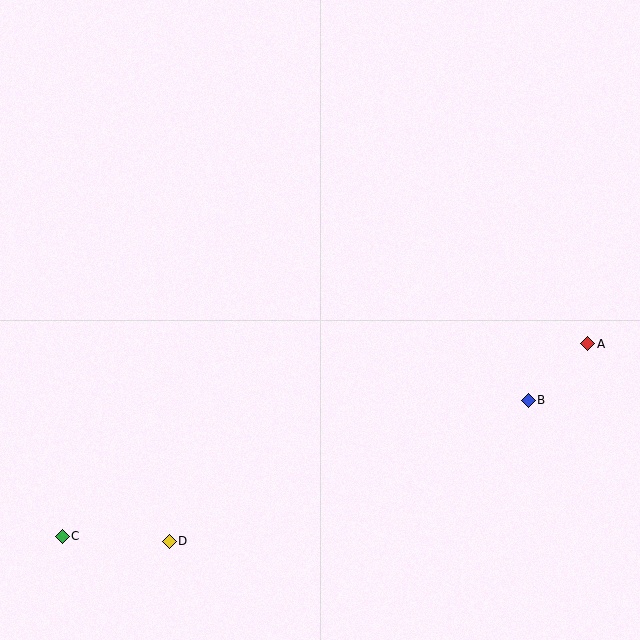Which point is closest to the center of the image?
Point B at (528, 400) is closest to the center.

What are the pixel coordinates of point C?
Point C is at (62, 536).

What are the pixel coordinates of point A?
Point A is at (588, 344).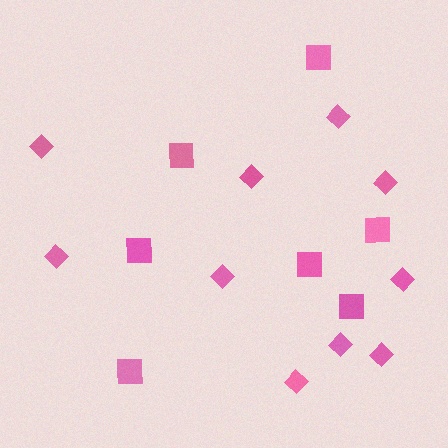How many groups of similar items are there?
There are 2 groups: one group of diamonds (10) and one group of squares (7).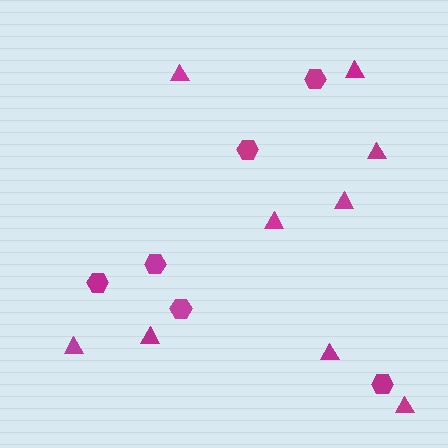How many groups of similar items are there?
There are 2 groups: one group of hexagons (6) and one group of triangles (9).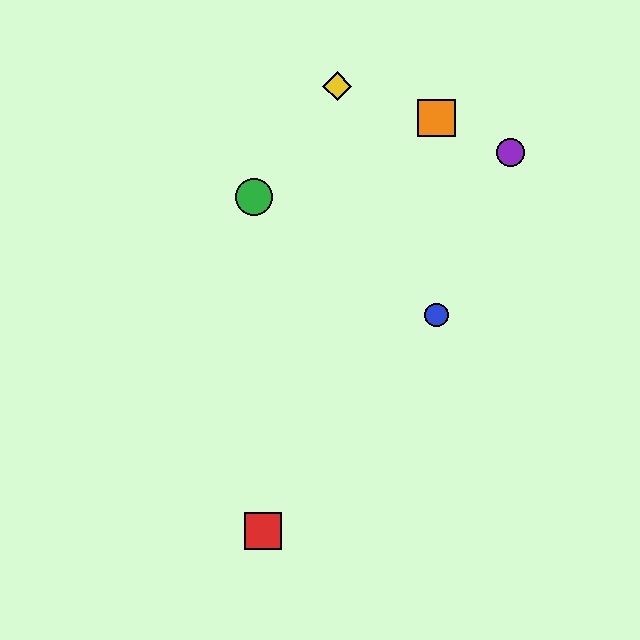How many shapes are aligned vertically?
2 shapes (the blue circle, the orange square) are aligned vertically.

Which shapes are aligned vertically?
The blue circle, the orange square are aligned vertically.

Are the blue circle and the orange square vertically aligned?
Yes, both are at x≈436.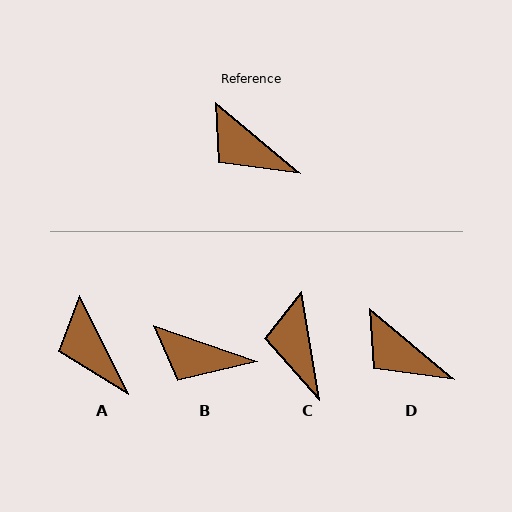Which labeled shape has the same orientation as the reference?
D.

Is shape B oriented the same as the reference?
No, it is off by about 20 degrees.